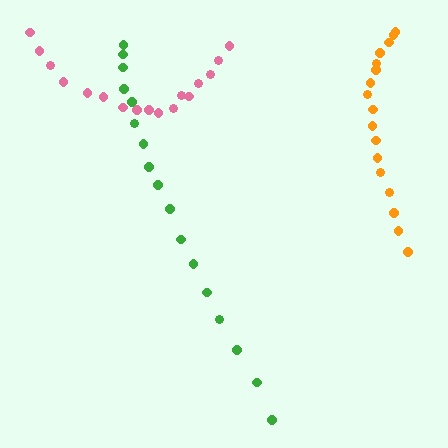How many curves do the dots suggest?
There are 3 distinct paths.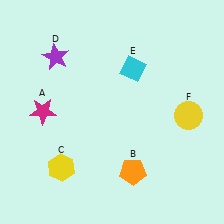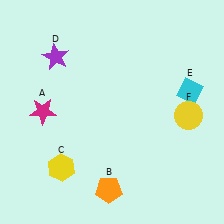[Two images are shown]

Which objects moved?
The objects that moved are: the orange pentagon (B), the cyan diamond (E).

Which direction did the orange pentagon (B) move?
The orange pentagon (B) moved left.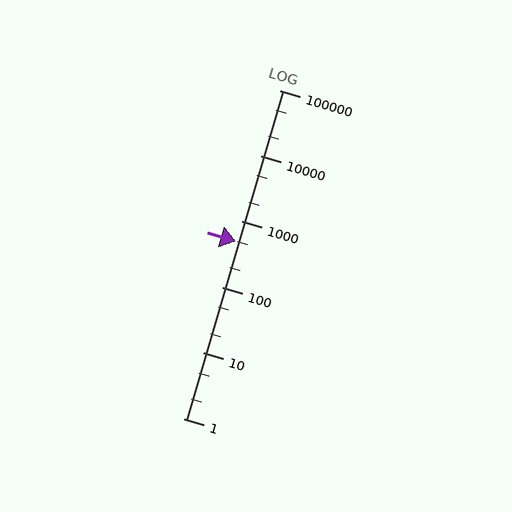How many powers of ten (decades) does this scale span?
The scale spans 5 decades, from 1 to 100000.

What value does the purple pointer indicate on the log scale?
The pointer indicates approximately 500.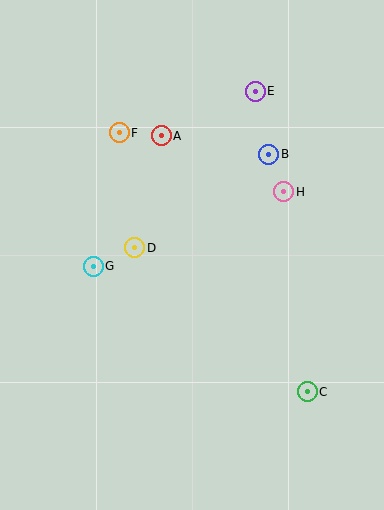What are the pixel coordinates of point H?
Point H is at (284, 192).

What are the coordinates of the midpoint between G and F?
The midpoint between G and F is at (106, 199).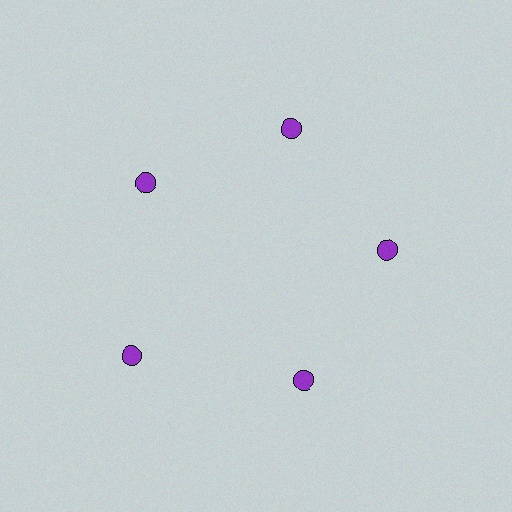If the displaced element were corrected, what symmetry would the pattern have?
It would have 5-fold rotational symmetry — the pattern would map onto itself every 72 degrees.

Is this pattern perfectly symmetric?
No. The 5 purple circles are arranged in a ring, but one element near the 8 o'clock position is pushed outward from the center, breaking the 5-fold rotational symmetry.